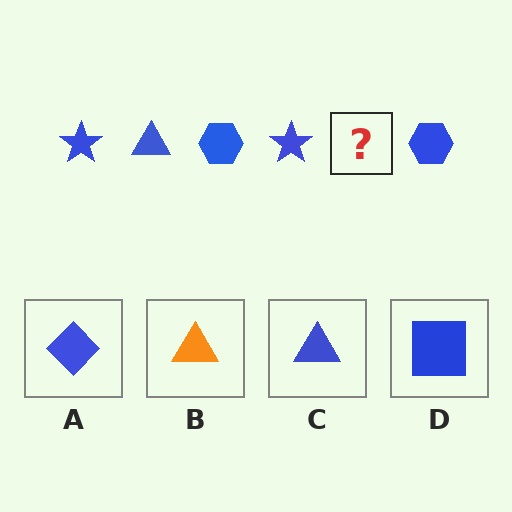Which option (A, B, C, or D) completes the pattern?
C.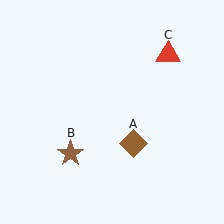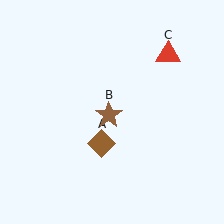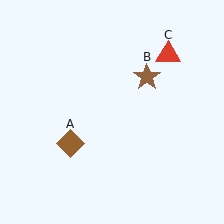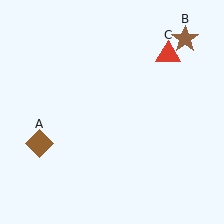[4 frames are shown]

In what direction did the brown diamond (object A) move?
The brown diamond (object A) moved left.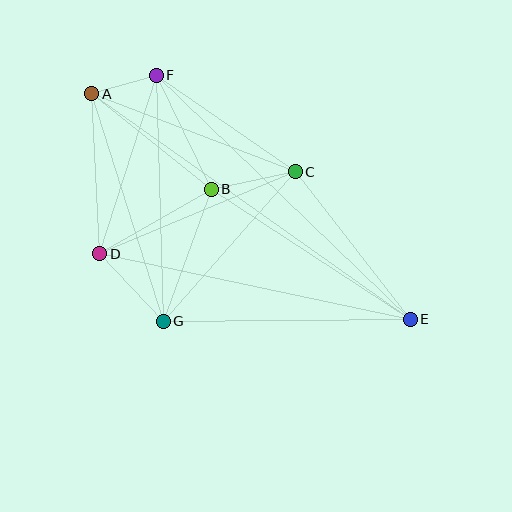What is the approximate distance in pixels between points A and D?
The distance between A and D is approximately 160 pixels.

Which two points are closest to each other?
Points A and F are closest to each other.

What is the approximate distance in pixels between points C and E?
The distance between C and E is approximately 188 pixels.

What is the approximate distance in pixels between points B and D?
The distance between B and D is approximately 129 pixels.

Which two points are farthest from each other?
Points A and E are farthest from each other.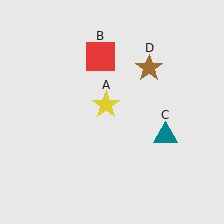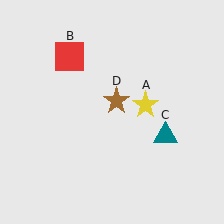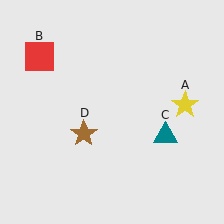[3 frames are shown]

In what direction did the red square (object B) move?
The red square (object B) moved left.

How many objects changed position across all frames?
3 objects changed position: yellow star (object A), red square (object B), brown star (object D).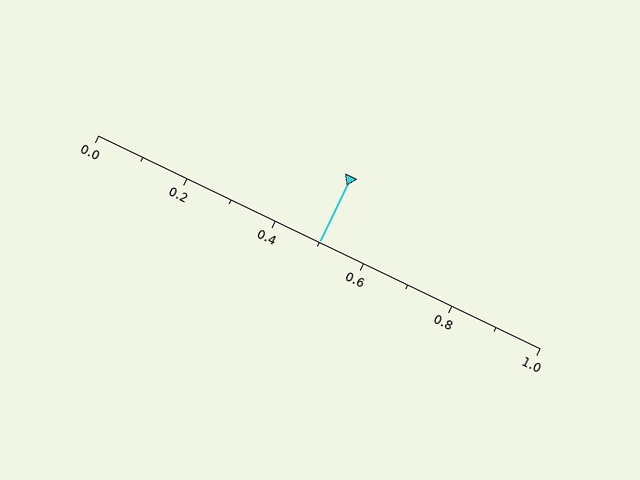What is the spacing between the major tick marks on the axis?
The major ticks are spaced 0.2 apart.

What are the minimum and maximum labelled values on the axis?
The axis runs from 0.0 to 1.0.